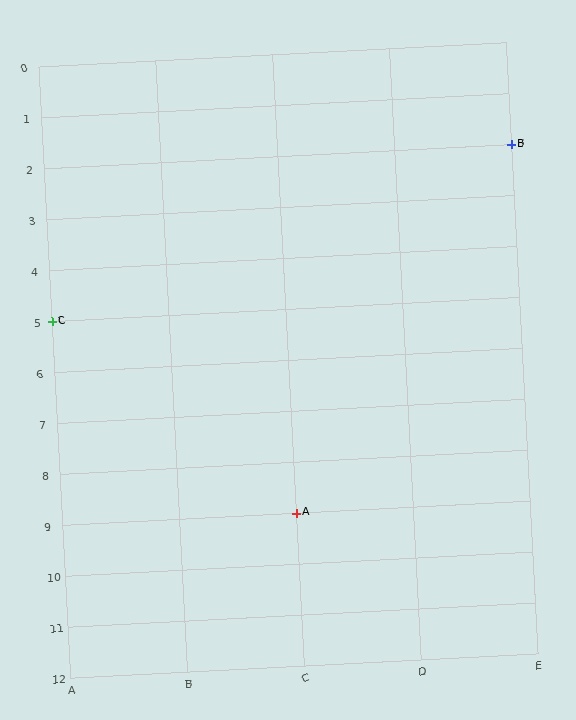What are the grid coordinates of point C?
Point C is at grid coordinates (A, 5).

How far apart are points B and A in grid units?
Points B and A are 2 columns and 7 rows apart (about 7.3 grid units diagonally).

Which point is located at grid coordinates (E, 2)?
Point B is at (E, 2).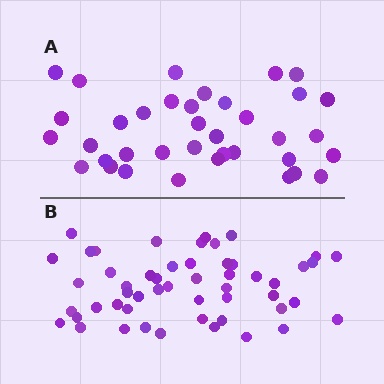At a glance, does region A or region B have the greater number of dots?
Region B (the bottom region) has more dots.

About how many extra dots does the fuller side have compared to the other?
Region B has approximately 15 more dots than region A.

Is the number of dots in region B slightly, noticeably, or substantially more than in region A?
Region B has noticeably more, but not dramatically so. The ratio is roughly 1.4 to 1.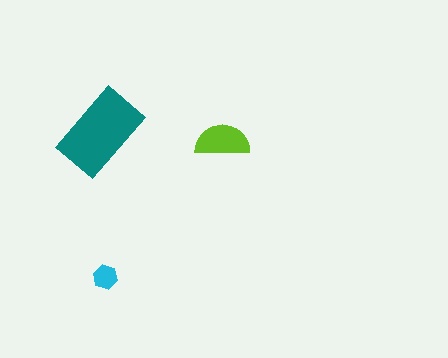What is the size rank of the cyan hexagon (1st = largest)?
3rd.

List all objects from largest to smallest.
The teal rectangle, the lime semicircle, the cyan hexagon.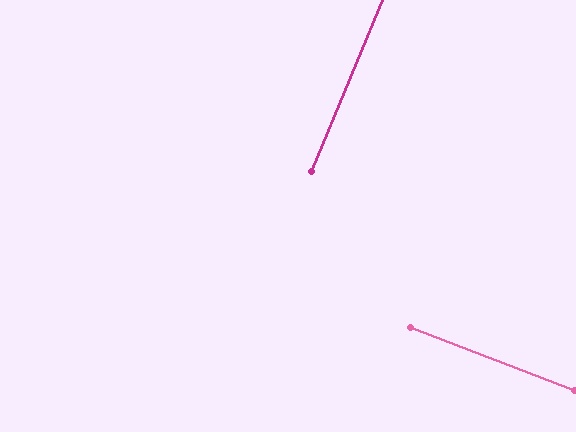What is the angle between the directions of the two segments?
Approximately 89 degrees.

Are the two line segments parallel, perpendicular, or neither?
Perpendicular — they meet at approximately 89°.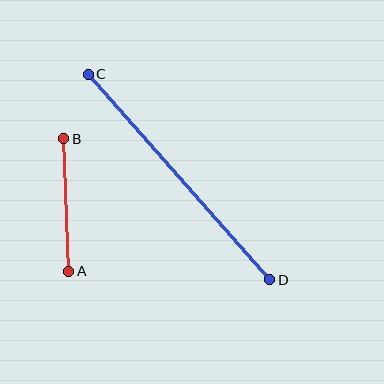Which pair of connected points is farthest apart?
Points C and D are farthest apart.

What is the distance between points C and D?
The distance is approximately 274 pixels.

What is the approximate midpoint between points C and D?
The midpoint is at approximately (179, 177) pixels.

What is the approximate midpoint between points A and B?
The midpoint is at approximately (66, 205) pixels.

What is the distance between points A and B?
The distance is approximately 133 pixels.